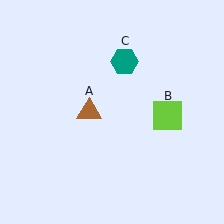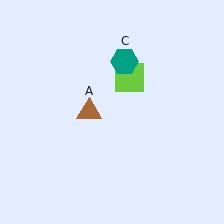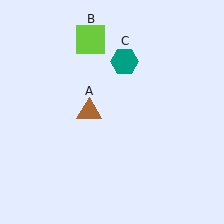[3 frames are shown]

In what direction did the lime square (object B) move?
The lime square (object B) moved up and to the left.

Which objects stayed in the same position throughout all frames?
Brown triangle (object A) and teal hexagon (object C) remained stationary.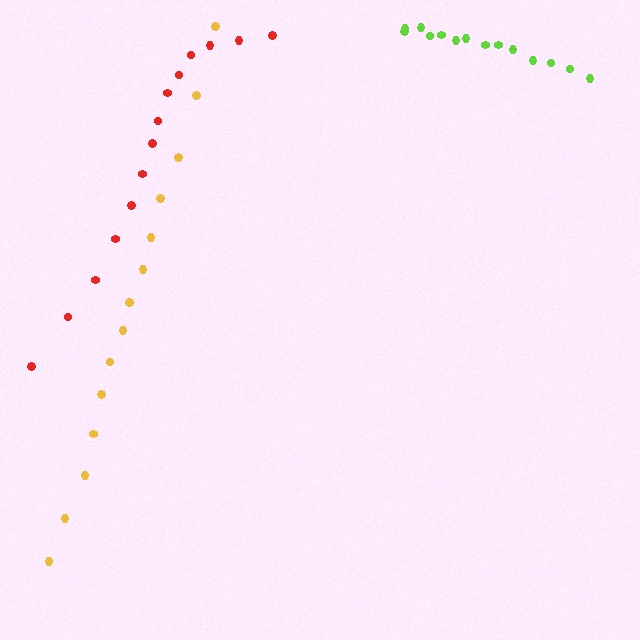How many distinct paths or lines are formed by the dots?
There are 3 distinct paths.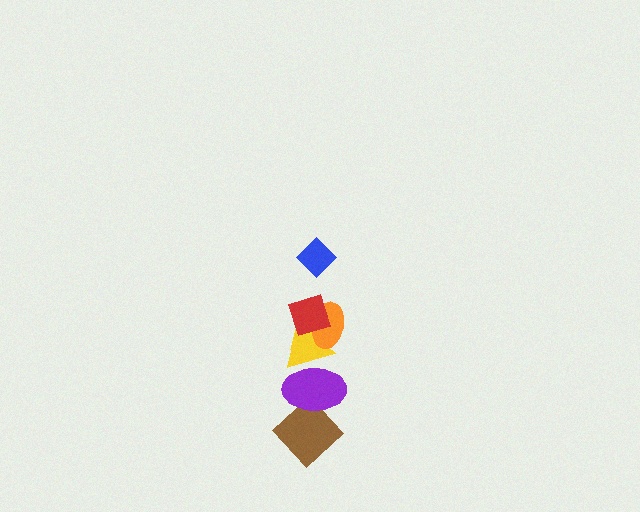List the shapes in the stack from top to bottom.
From top to bottom: the blue diamond, the red diamond, the orange ellipse, the yellow triangle, the purple ellipse, the brown diamond.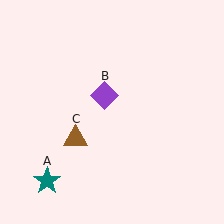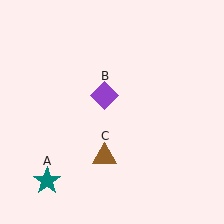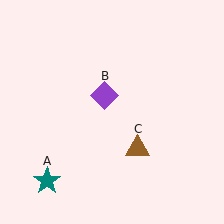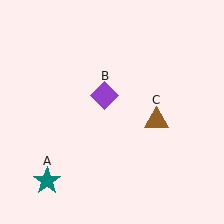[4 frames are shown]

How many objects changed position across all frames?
1 object changed position: brown triangle (object C).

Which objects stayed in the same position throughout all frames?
Teal star (object A) and purple diamond (object B) remained stationary.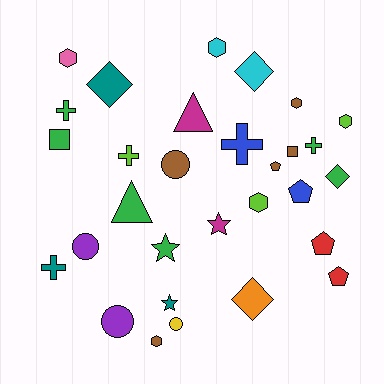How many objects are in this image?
There are 30 objects.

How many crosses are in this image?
There are 5 crosses.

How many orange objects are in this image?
There is 1 orange object.